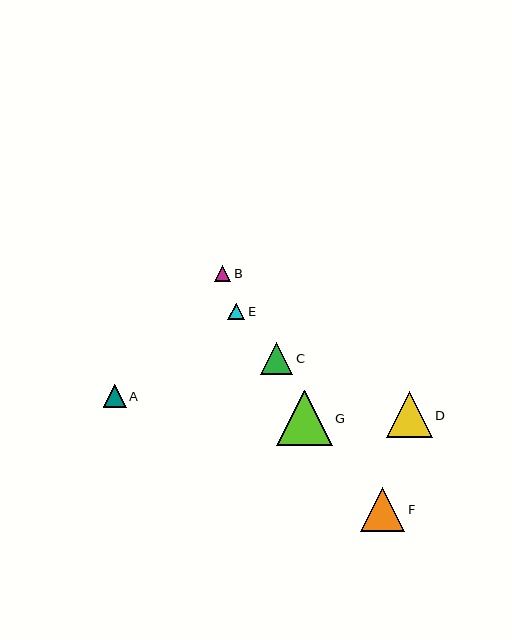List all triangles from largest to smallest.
From largest to smallest: G, D, F, C, A, E, B.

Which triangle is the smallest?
Triangle B is the smallest with a size of approximately 16 pixels.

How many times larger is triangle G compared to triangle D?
Triangle G is approximately 1.2 times the size of triangle D.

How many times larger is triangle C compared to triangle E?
Triangle C is approximately 1.9 times the size of triangle E.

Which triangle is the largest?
Triangle G is the largest with a size of approximately 56 pixels.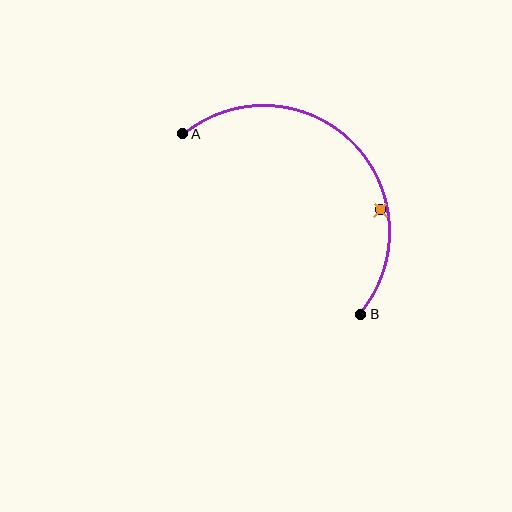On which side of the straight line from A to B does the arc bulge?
The arc bulges above and to the right of the straight line connecting A and B.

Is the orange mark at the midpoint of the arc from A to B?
No — the orange mark does not lie on the arc at all. It sits slightly inside the curve.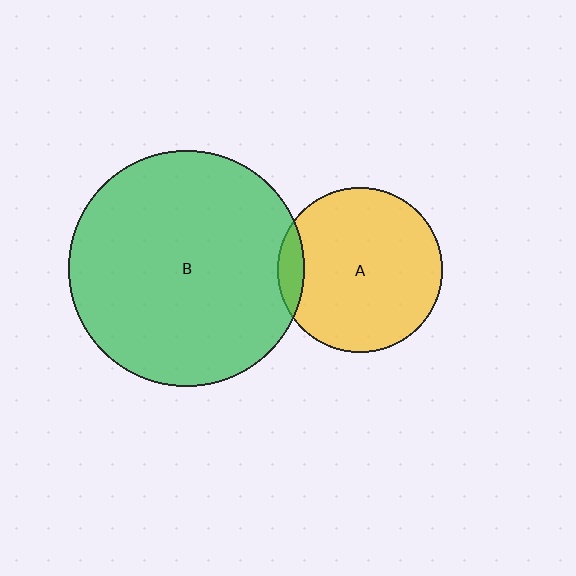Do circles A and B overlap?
Yes.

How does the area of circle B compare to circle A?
Approximately 2.0 times.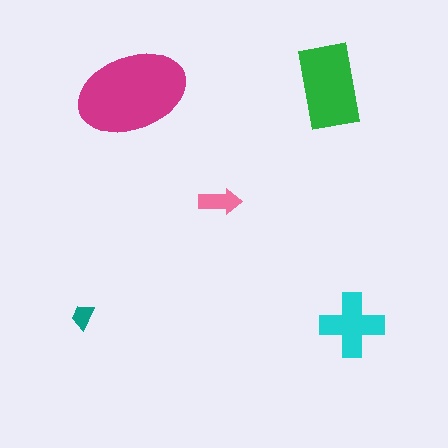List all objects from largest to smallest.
The magenta ellipse, the green rectangle, the cyan cross, the pink arrow, the teal trapezoid.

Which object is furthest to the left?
The teal trapezoid is leftmost.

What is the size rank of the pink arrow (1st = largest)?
4th.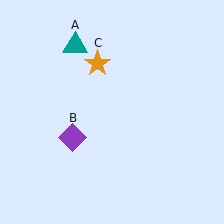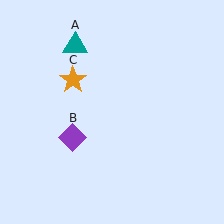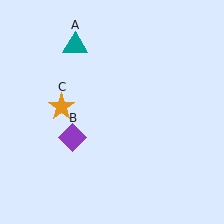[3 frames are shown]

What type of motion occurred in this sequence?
The orange star (object C) rotated counterclockwise around the center of the scene.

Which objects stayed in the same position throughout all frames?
Teal triangle (object A) and purple diamond (object B) remained stationary.